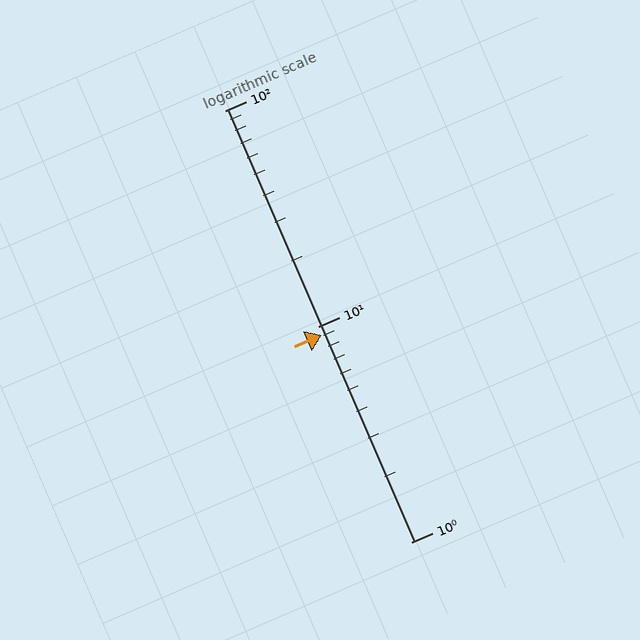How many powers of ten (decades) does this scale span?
The scale spans 2 decades, from 1 to 100.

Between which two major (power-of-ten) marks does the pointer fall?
The pointer is between 1 and 10.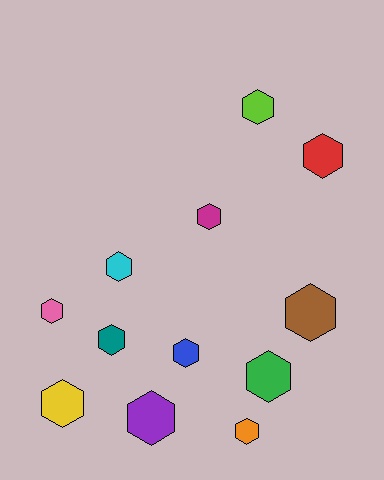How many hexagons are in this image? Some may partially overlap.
There are 12 hexagons.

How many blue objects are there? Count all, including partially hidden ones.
There is 1 blue object.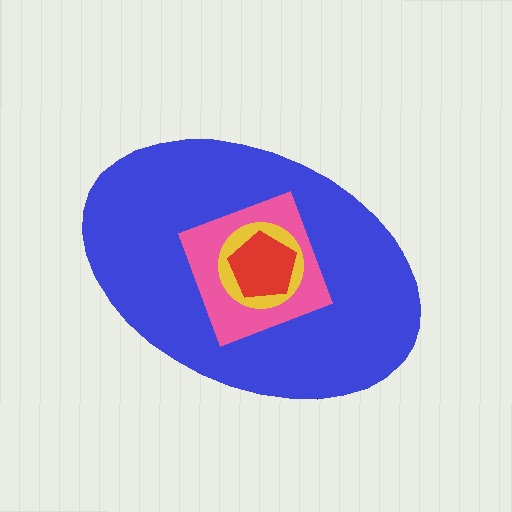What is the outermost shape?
The blue ellipse.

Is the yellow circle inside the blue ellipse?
Yes.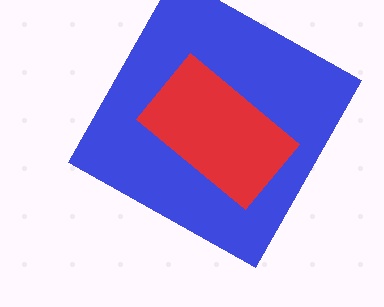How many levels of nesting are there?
2.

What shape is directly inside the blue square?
The red rectangle.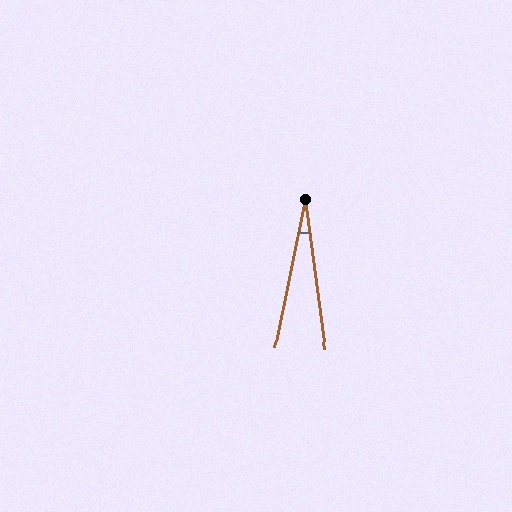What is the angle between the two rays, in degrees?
Approximately 19 degrees.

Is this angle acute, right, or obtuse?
It is acute.